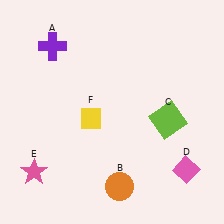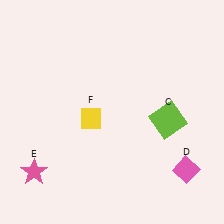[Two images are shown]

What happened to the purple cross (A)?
The purple cross (A) was removed in Image 2. It was in the top-left area of Image 1.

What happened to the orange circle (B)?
The orange circle (B) was removed in Image 2. It was in the bottom-right area of Image 1.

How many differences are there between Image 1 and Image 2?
There are 2 differences between the two images.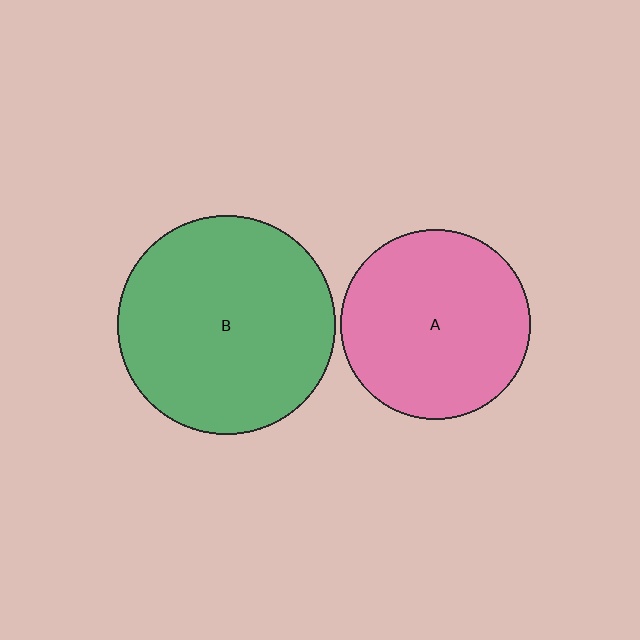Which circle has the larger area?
Circle B (green).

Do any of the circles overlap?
No, none of the circles overlap.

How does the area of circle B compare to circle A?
Approximately 1.3 times.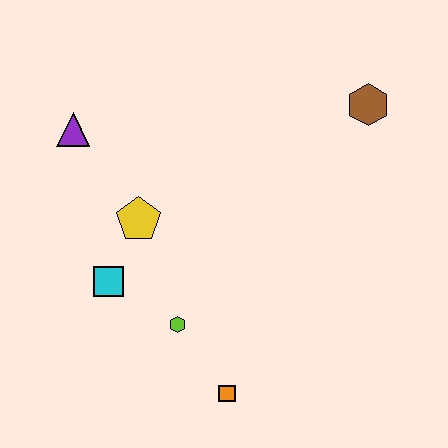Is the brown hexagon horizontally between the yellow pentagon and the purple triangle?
No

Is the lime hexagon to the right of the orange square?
No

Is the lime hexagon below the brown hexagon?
Yes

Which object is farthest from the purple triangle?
The orange square is farthest from the purple triangle.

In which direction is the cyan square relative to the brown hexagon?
The cyan square is to the left of the brown hexagon.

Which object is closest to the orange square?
The lime hexagon is closest to the orange square.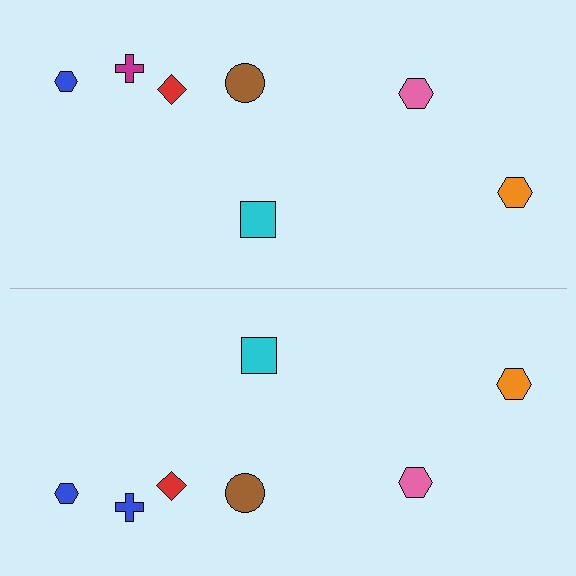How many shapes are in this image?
There are 14 shapes in this image.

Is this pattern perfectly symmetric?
No, the pattern is not perfectly symmetric. The blue cross on the bottom side breaks the symmetry — its mirror counterpart is magenta.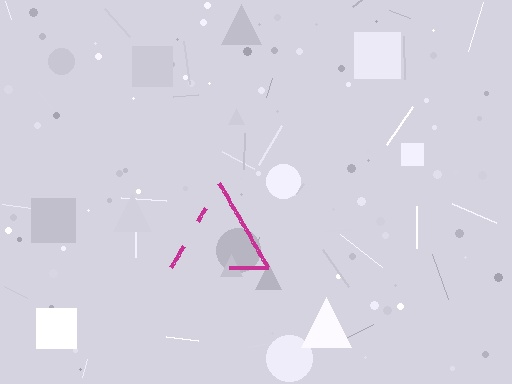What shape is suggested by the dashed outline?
The dashed outline suggests a triangle.